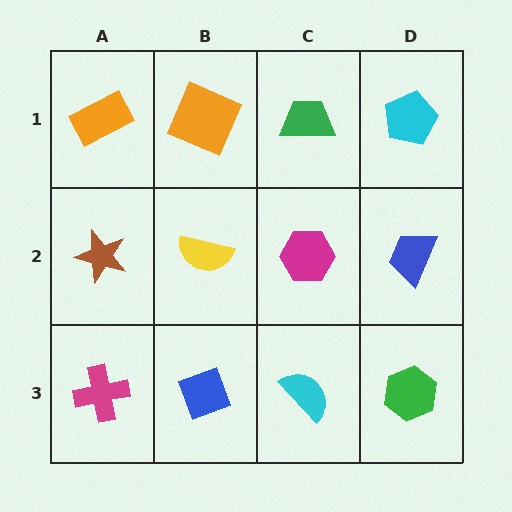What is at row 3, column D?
A green hexagon.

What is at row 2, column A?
A brown star.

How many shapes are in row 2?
4 shapes.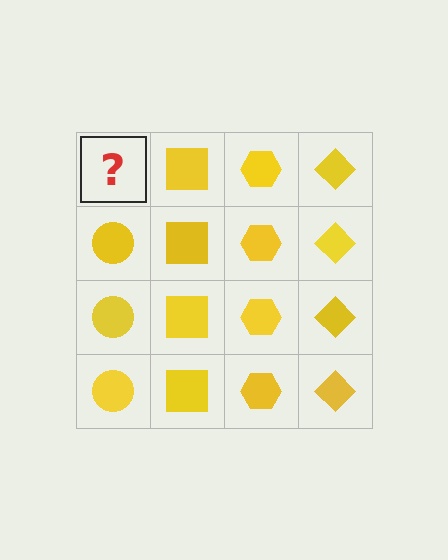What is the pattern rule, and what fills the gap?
The rule is that each column has a consistent shape. The gap should be filled with a yellow circle.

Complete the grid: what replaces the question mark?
The question mark should be replaced with a yellow circle.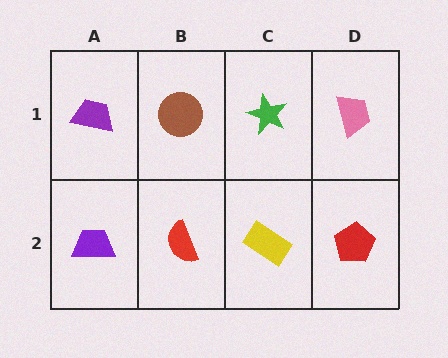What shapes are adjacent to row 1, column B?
A red semicircle (row 2, column B), a purple trapezoid (row 1, column A), a green star (row 1, column C).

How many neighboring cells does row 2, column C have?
3.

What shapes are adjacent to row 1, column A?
A purple trapezoid (row 2, column A), a brown circle (row 1, column B).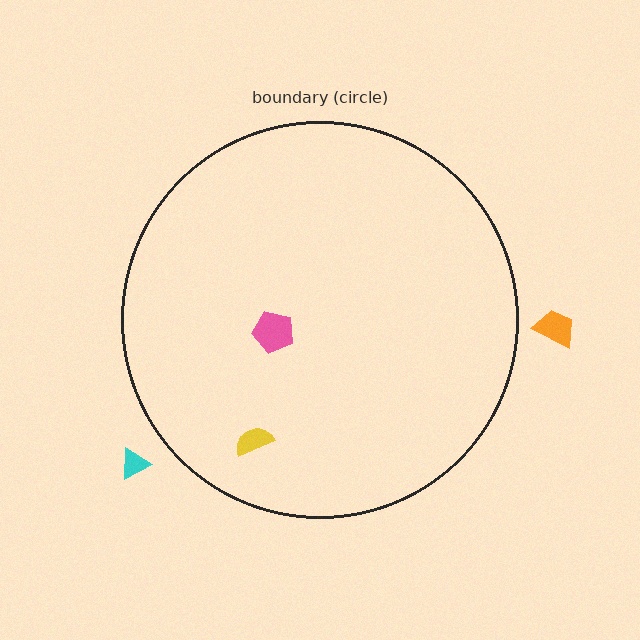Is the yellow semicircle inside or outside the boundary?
Inside.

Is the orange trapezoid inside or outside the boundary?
Outside.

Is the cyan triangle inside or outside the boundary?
Outside.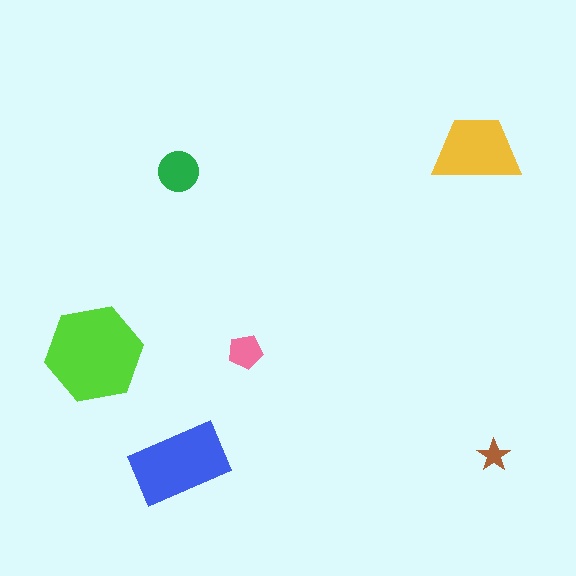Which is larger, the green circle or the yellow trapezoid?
The yellow trapezoid.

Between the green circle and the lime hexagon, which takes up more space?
The lime hexagon.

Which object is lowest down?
The blue rectangle is bottommost.